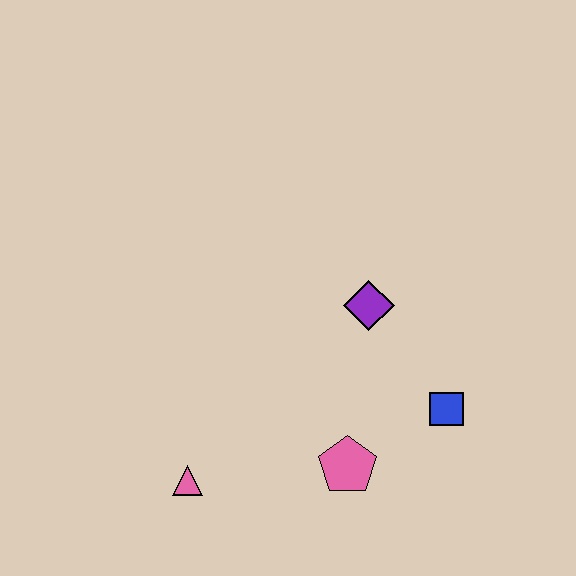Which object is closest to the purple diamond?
The blue square is closest to the purple diamond.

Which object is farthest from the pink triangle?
The blue square is farthest from the pink triangle.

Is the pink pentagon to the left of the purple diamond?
Yes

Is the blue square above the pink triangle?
Yes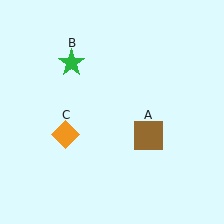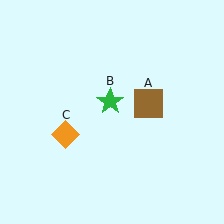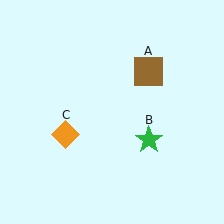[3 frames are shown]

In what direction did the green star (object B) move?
The green star (object B) moved down and to the right.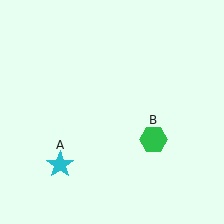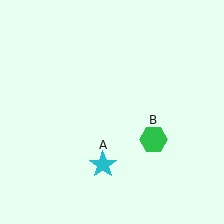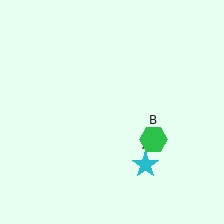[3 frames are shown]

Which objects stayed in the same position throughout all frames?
Green hexagon (object B) remained stationary.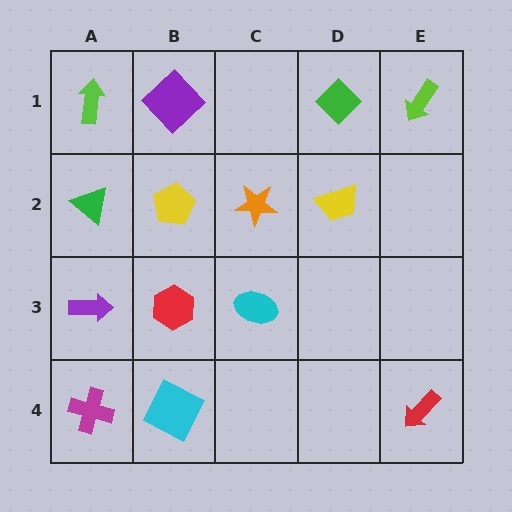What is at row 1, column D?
A green diamond.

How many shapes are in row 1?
4 shapes.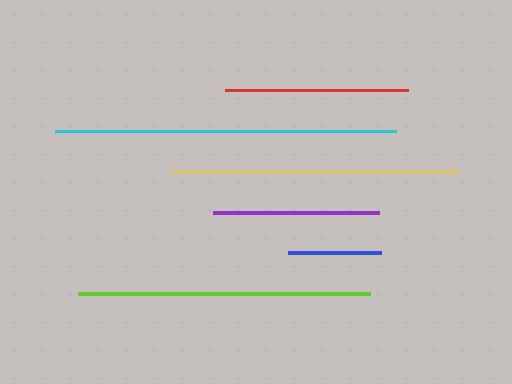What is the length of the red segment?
The red segment is approximately 183 pixels long.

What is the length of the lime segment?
The lime segment is approximately 292 pixels long.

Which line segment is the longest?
The cyan line is the longest at approximately 342 pixels.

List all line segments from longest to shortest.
From longest to shortest: cyan, lime, yellow, red, purple, blue.